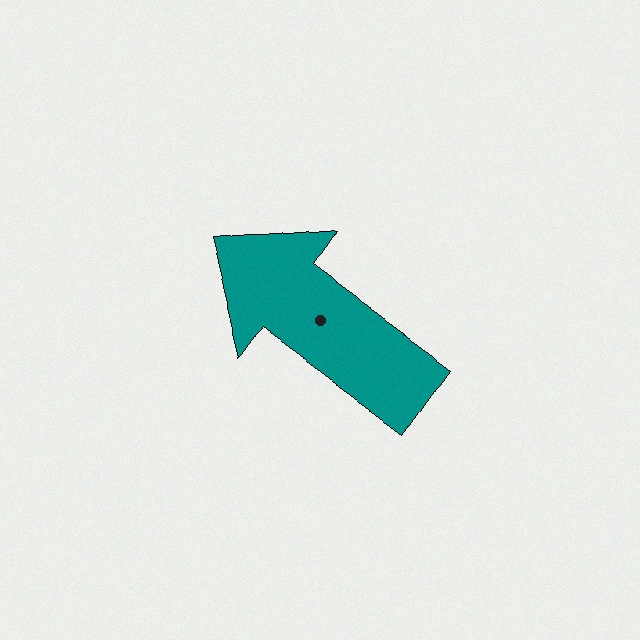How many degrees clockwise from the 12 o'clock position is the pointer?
Approximately 306 degrees.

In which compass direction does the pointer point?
Northwest.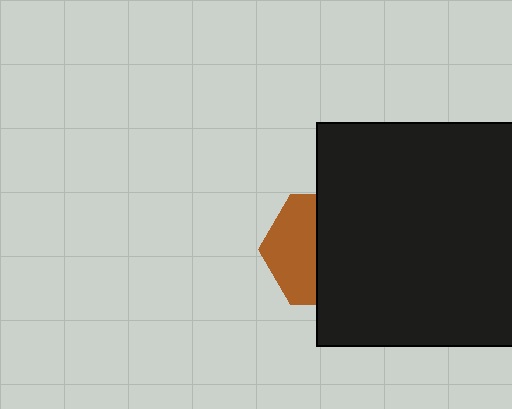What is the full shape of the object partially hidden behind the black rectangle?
The partially hidden object is a brown hexagon.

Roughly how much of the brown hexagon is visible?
A small part of it is visible (roughly 43%).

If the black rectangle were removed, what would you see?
You would see the complete brown hexagon.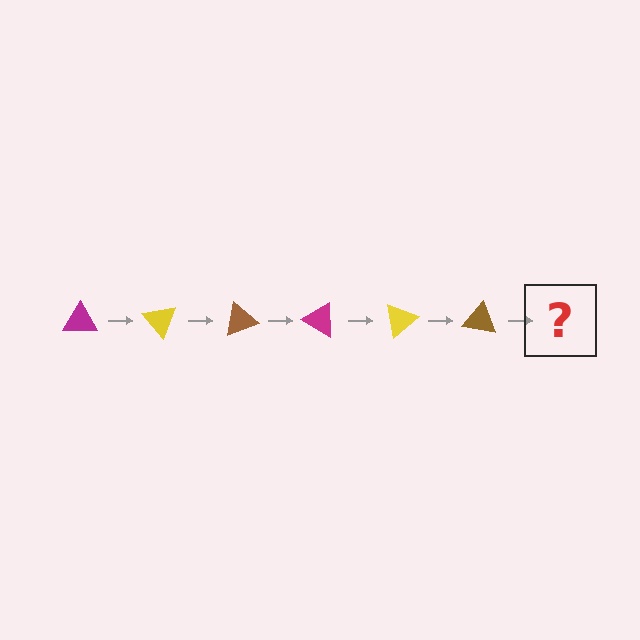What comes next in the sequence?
The next element should be a magenta triangle, rotated 300 degrees from the start.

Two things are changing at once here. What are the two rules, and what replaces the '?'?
The two rules are that it rotates 50 degrees each step and the color cycles through magenta, yellow, and brown. The '?' should be a magenta triangle, rotated 300 degrees from the start.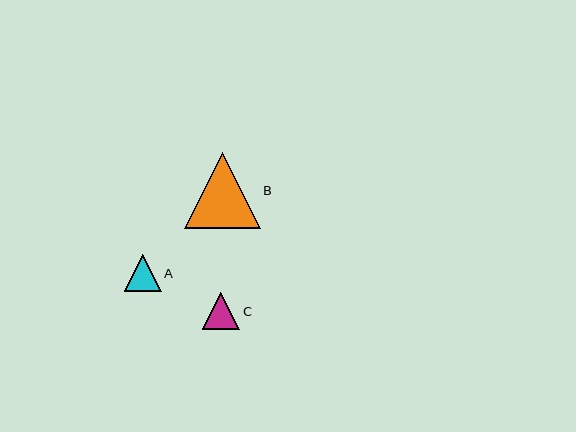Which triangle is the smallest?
Triangle A is the smallest with a size of approximately 37 pixels.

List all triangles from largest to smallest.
From largest to smallest: B, C, A.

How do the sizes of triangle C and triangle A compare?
Triangle C and triangle A are approximately the same size.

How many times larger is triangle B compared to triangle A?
Triangle B is approximately 2.0 times the size of triangle A.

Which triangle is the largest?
Triangle B is the largest with a size of approximately 76 pixels.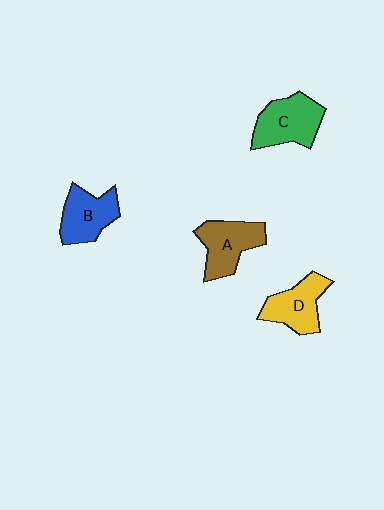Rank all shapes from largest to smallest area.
From largest to smallest: C (green), A (brown), D (yellow), B (blue).